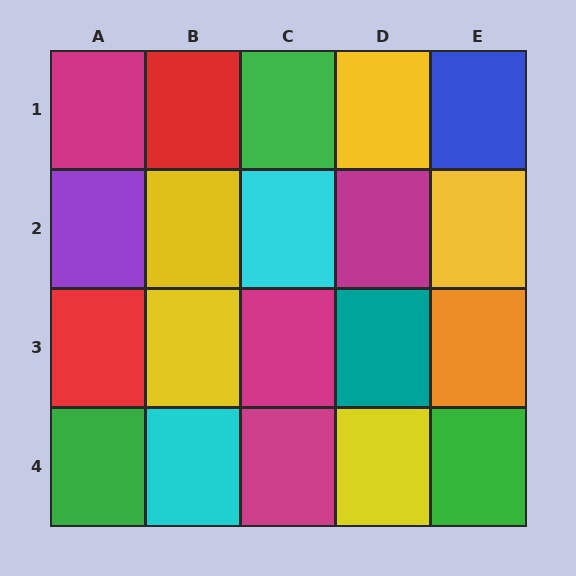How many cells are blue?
1 cell is blue.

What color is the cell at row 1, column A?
Magenta.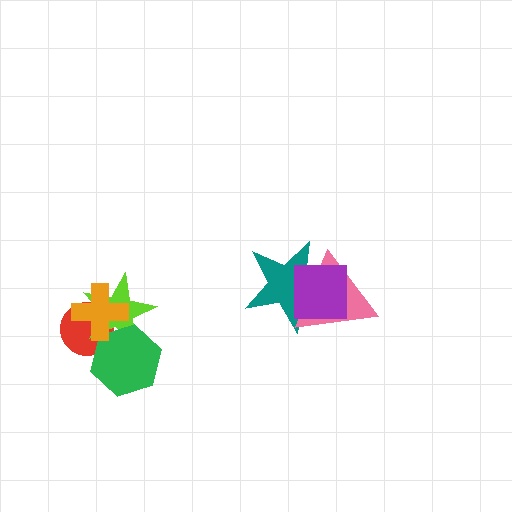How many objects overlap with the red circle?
3 objects overlap with the red circle.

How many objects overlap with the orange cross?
3 objects overlap with the orange cross.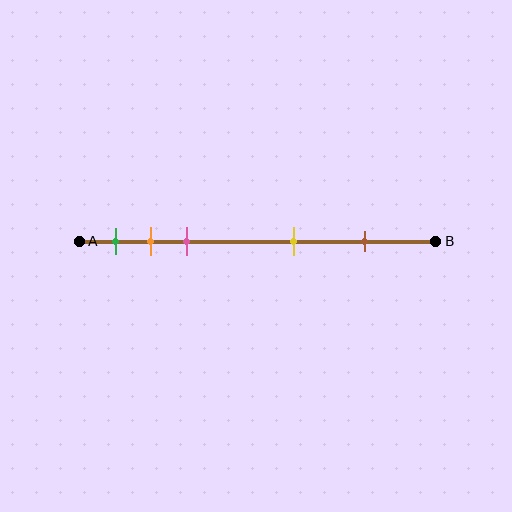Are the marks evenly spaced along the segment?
No, the marks are not evenly spaced.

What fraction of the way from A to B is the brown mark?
The brown mark is approximately 80% (0.8) of the way from A to B.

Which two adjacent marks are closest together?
The orange and pink marks are the closest adjacent pair.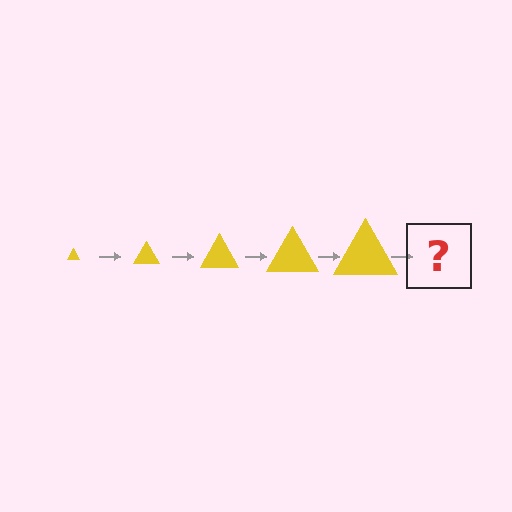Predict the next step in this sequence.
The next step is a yellow triangle, larger than the previous one.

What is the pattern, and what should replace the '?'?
The pattern is that the triangle gets progressively larger each step. The '?' should be a yellow triangle, larger than the previous one.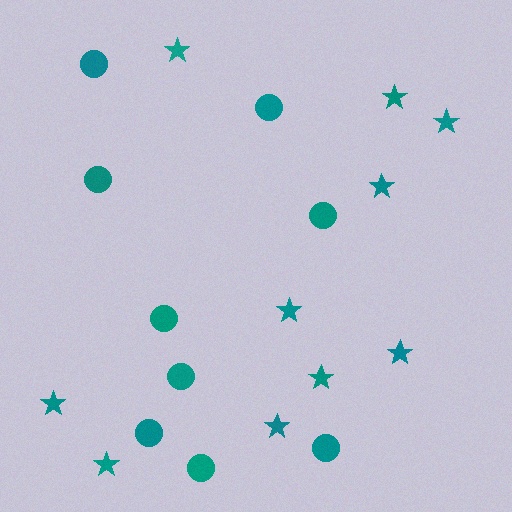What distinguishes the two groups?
There are 2 groups: one group of stars (10) and one group of circles (9).